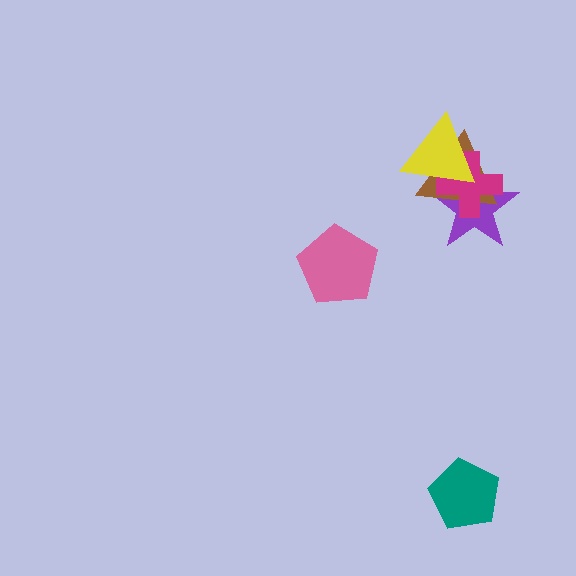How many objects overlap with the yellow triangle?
3 objects overlap with the yellow triangle.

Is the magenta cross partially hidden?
Yes, it is partially covered by another shape.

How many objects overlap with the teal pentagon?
0 objects overlap with the teal pentagon.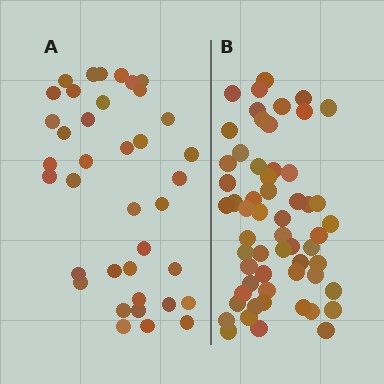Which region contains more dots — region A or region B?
Region B (the right region) has more dots.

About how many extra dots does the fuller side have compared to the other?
Region B has approximately 20 more dots than region A.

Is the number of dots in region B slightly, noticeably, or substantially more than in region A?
Region B has substantially more. The ratio is roughly 1.5 to 1.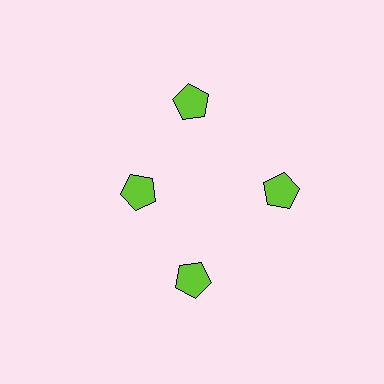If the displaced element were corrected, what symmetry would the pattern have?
It would have 4-fold rotational symmetry — the pattern would map onto itself every 90 degrees.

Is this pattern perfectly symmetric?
No. The 4 lime pentagons are arranged in a ring, but one element near the 9 o'clock position is pulled inward toward the center, breaking the 4-fold rotational symmetry.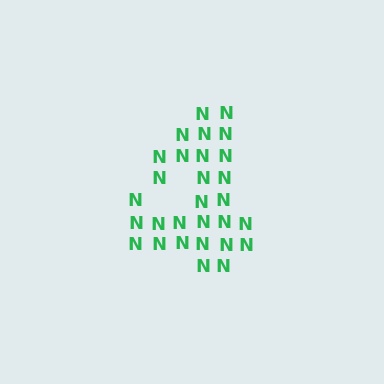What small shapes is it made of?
It is made of small letter N's.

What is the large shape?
The large shape is the digit 4.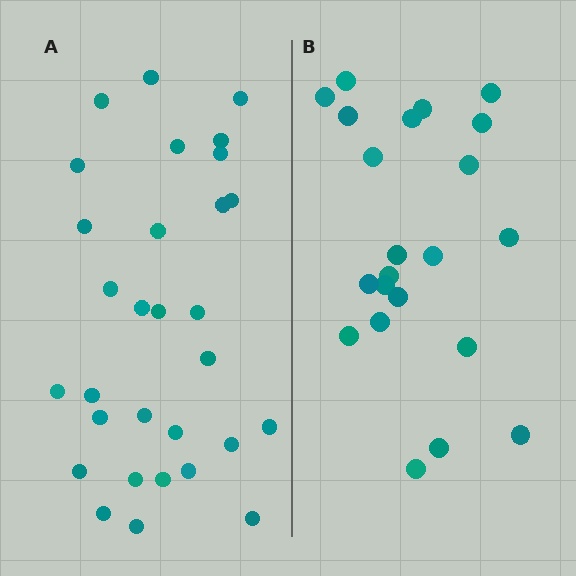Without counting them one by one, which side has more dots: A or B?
Region A (the left region) has more dots.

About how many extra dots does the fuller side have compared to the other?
Region A has roughly 8 or so more dots than region B.